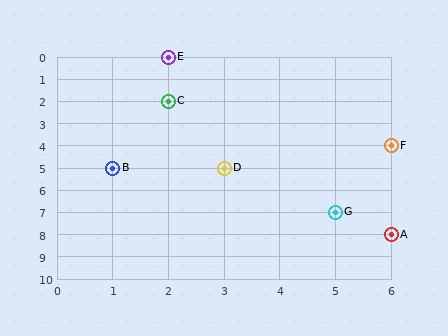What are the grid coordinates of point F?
Point F is at grid coordinates (6, 4).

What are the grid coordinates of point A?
Point A is at grid coordinates (6, 8).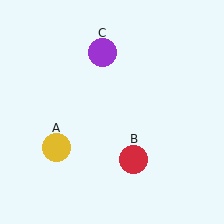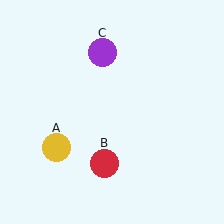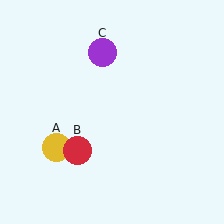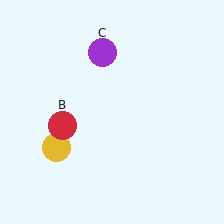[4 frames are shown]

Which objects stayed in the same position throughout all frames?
Yellow circle (object A) and purple circle (object C) remained stationary.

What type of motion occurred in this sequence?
The red circle (object B) rotated clockwise around the center of the scene.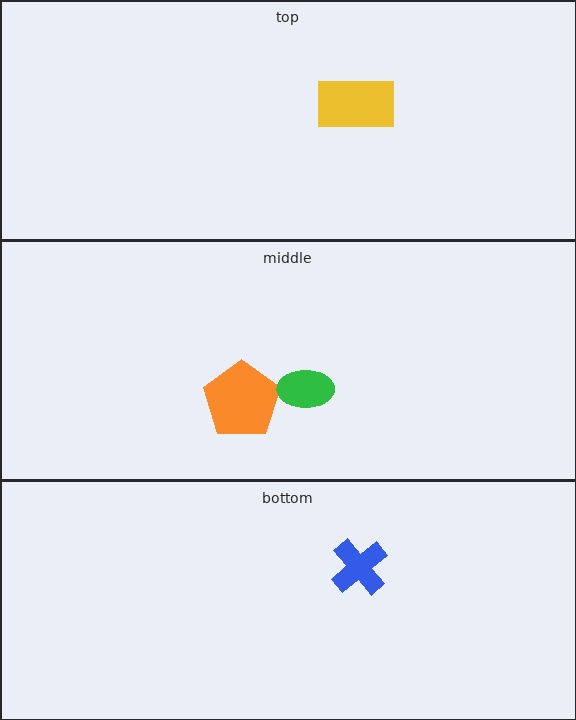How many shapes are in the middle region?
2.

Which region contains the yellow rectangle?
The top region.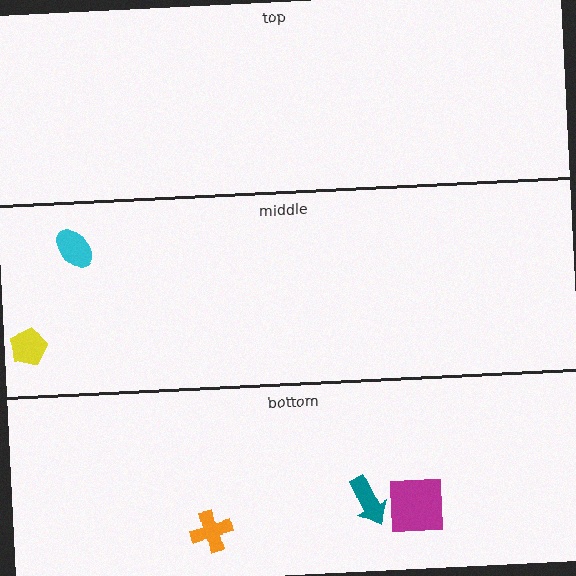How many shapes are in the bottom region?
3.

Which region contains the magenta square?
The bottom region.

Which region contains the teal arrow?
The bottom region.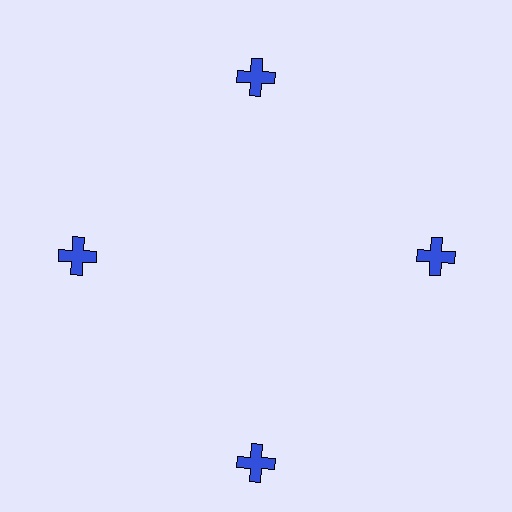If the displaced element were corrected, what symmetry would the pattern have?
It would have 4-fold rotational symmetry — the pattern would map onto itself every 90 degrees.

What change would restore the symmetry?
The symmetry would be restored by moving it inward, back onto the ring so that all 4 crosses sit at equal angles and equal distance from the center.